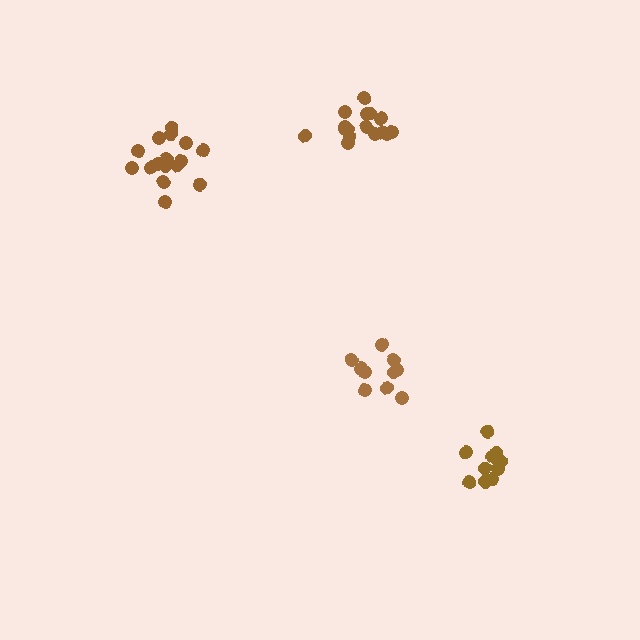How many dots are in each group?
Group 1: 16 dots, Group 2: 10 dots, Group 3: 16 dots, Group 4: 12 dots (54 total).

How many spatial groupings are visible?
There are 4 spatial groupings.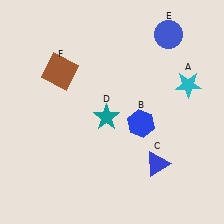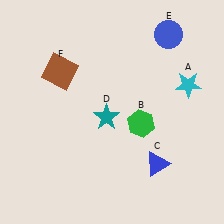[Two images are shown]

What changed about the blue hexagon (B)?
In Image 1, B is blue. In Image 2, it changed to green.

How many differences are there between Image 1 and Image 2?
There is 1 difference between the two images.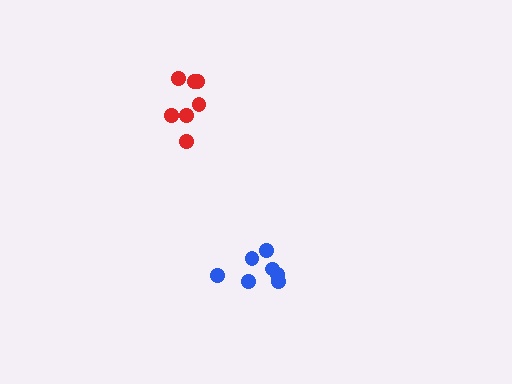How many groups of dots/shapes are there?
There are 2 groups.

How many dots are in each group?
Group 1: 8 dots, Group 2: 7 dots (15 total).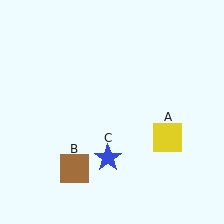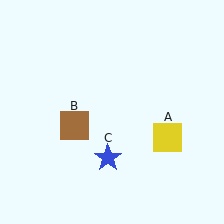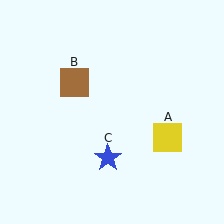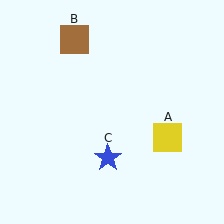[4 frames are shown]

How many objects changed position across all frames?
1 object changed position: brown square (object B).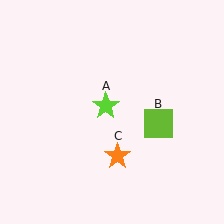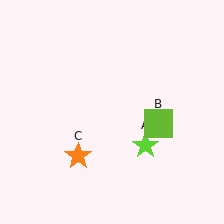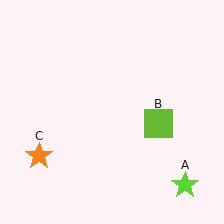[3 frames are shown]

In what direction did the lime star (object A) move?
The lime star (object A) moved down and to the right.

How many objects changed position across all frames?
2 objects changed position: lime star (object A), orange star (object C).